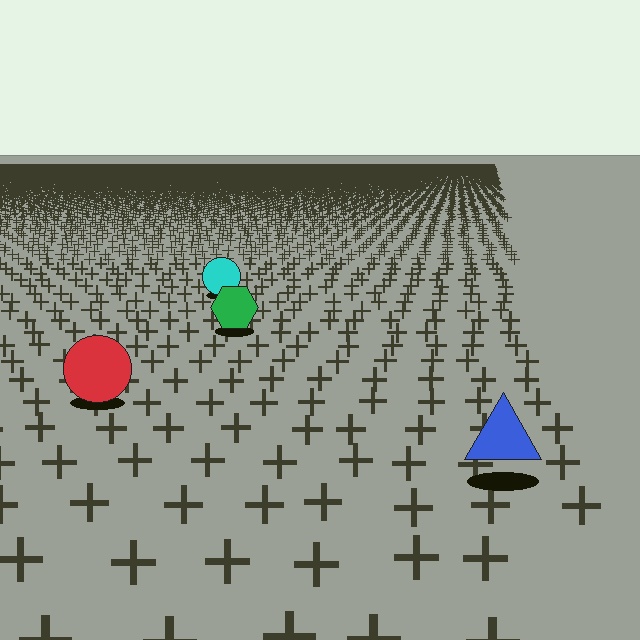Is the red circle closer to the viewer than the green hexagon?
Yes. The red circle is closer — you can tell from the texture gradient: the ground texture is coarser near it.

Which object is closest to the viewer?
The blue triangle is closest. The texture marks near it are larger and more spread out.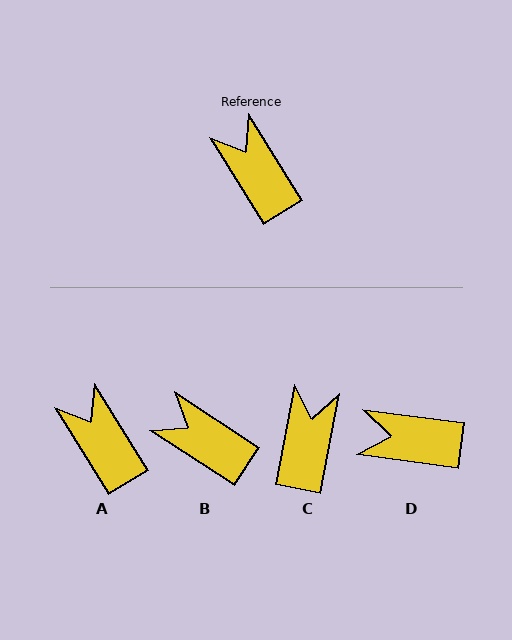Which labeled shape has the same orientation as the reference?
A.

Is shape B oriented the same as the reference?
No, it is off by about 25 degrees.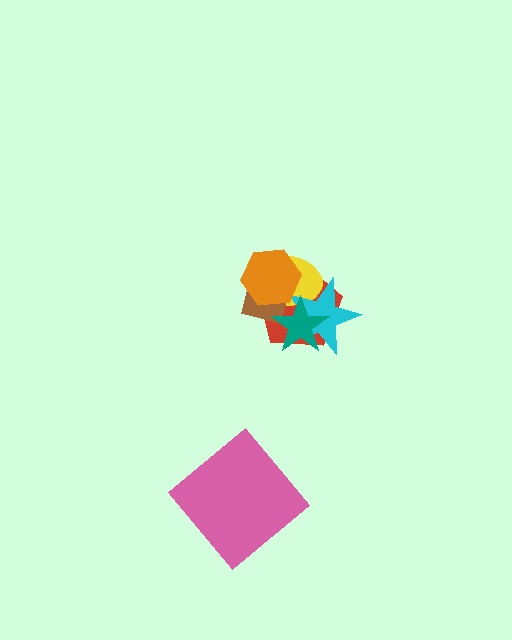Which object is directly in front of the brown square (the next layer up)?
The teal star is directly in front of the brown square.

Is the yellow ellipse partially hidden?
Yes, it is partially covered by another shape.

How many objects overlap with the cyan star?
4 objects overlap with the cyan star.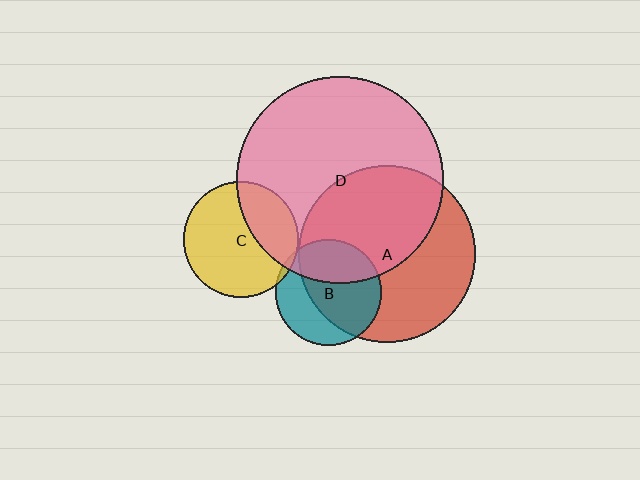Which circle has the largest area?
Circle D (pink).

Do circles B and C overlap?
Yes.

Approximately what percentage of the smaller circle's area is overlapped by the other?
Approximately 5%.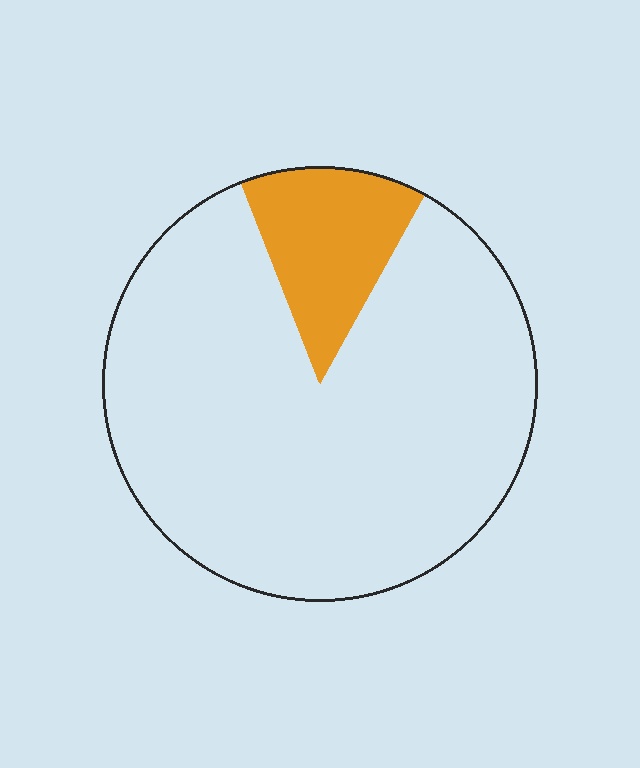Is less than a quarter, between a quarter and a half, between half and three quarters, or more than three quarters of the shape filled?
Less than a quarter.